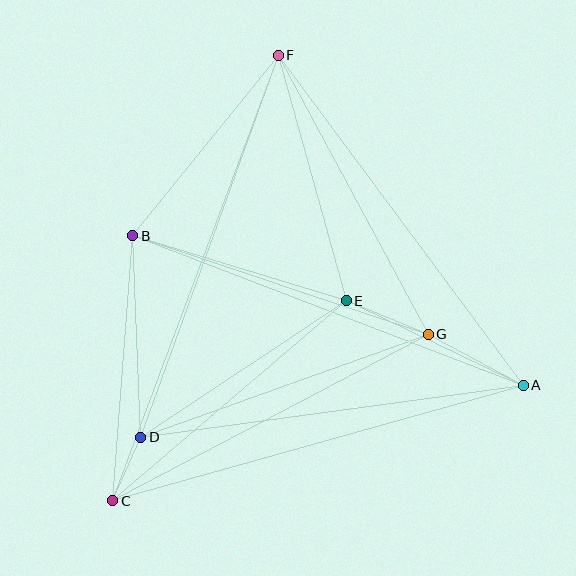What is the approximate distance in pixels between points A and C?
The distance between A and C is approximately 426 pixels.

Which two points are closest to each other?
Points C and D are closest to each other.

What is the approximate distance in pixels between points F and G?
The distance between F and G is approximately 317 pixels.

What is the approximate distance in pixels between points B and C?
The distance between B and C is approximately 266 pixels.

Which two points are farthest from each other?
Points C and F are farthest from each other.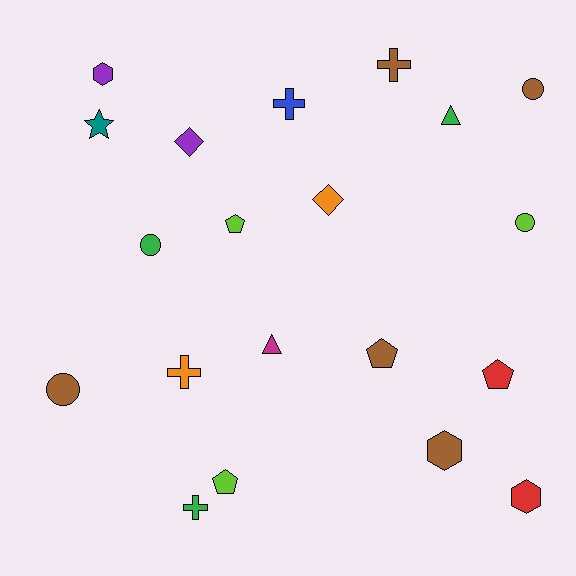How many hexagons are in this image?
There are 3 hexagons.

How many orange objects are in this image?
There are 2 orange objects.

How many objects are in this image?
There are 20 objects.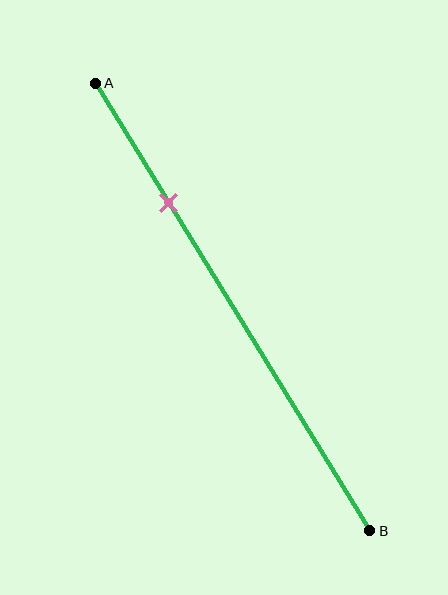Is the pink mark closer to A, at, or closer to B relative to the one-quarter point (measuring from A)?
The pink mark is approximately at the one-quarter point of segment AB.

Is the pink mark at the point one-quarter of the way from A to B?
Yes, the mark is approximately at the one-quarter point.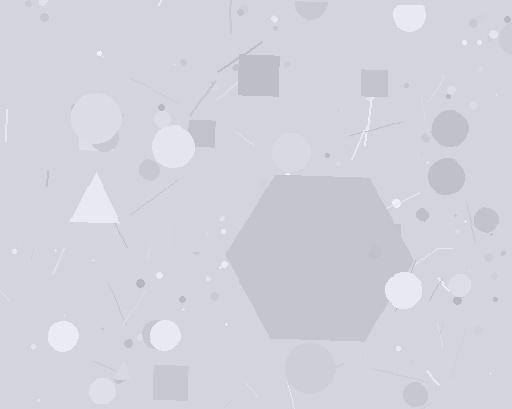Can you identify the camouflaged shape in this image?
The camouflaged shape is a hexagon.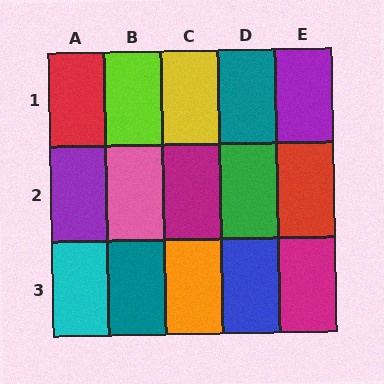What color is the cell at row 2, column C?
Magenta.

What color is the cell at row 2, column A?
Purple.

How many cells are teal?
2 cells are teal.